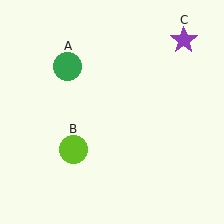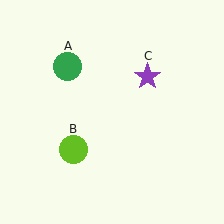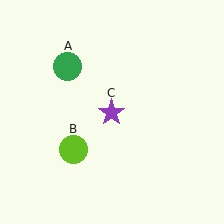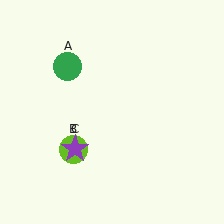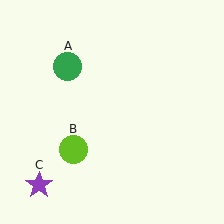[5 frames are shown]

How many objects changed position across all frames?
1 object changed position: purple star (object C).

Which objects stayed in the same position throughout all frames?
Green circle (object A) and lime circle (object B) remained stationary.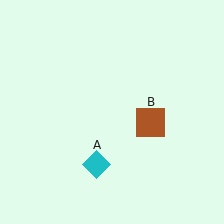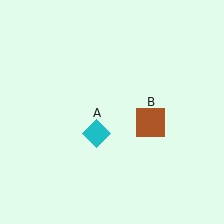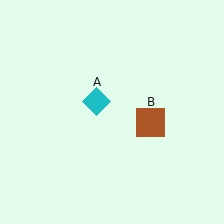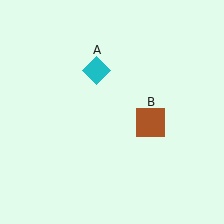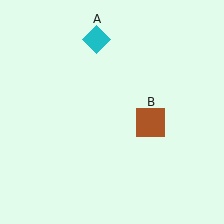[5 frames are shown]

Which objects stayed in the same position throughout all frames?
Brown square (object B) remained stationary.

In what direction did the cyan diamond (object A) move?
The cyan diamond (object A) moved up.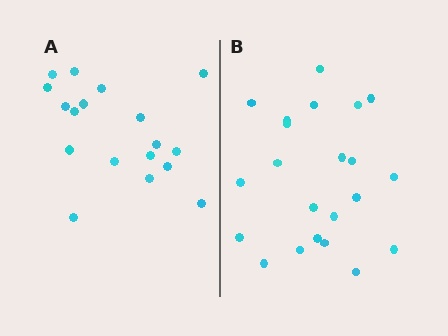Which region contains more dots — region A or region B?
Region B (the right region) has more dots.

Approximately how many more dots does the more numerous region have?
Region B has about 4 more dots than region A.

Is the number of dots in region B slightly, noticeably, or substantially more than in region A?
Region B has only slightly more — the two regions are fairly close. The ratio is roughly 1.2 to 1.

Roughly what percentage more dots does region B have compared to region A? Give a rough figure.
About 20% more.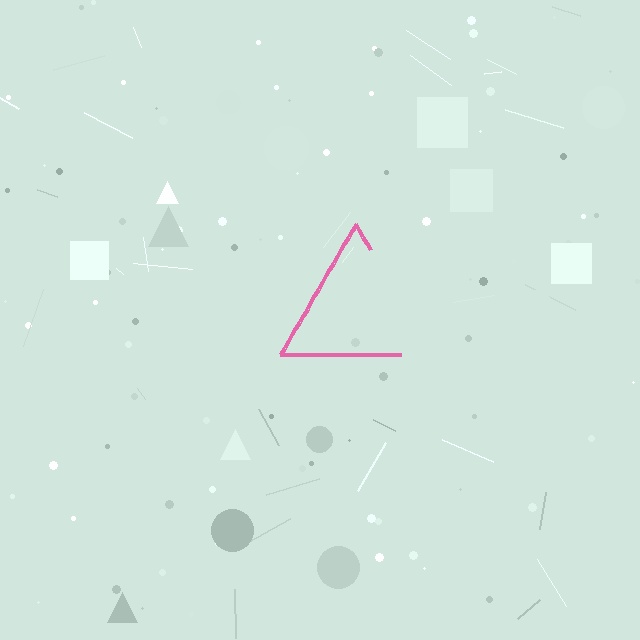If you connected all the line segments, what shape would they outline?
They would outline a triangle.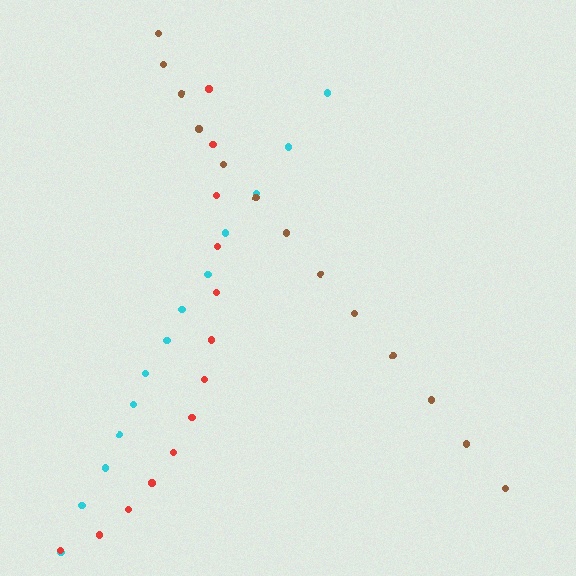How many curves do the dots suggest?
There are 3 distinct paths.